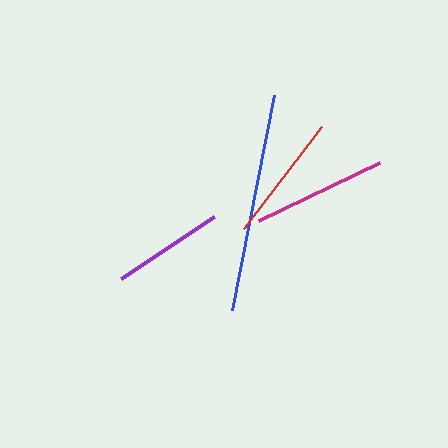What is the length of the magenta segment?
The magenta segment is approximately 135 pixels long.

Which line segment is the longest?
The blue line is the longest at approximately 219 pixels.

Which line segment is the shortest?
The purple line is the shortest at approximately 112 pixels.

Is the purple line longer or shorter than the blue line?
The blue line is longer than the purple line.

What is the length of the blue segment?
The blue segment is approximately 219 pixels long.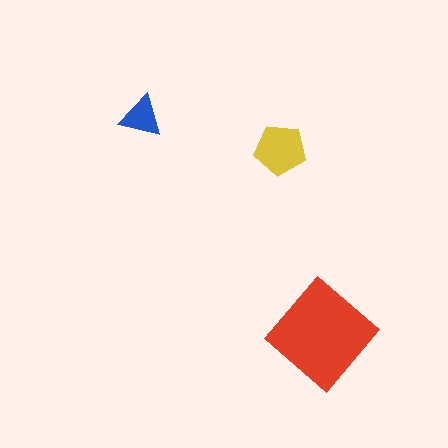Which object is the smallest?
The blue triangle.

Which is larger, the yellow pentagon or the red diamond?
The red diamond.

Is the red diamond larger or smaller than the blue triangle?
Larger.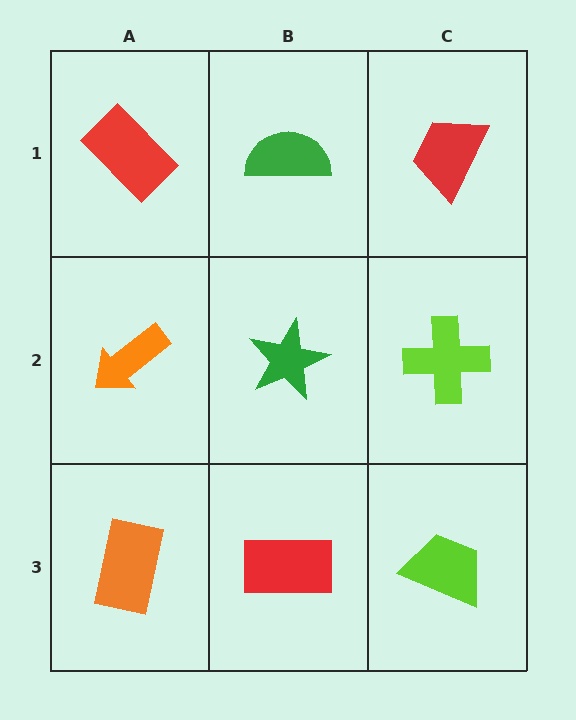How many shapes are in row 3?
3 shapes.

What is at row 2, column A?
An orange arrow.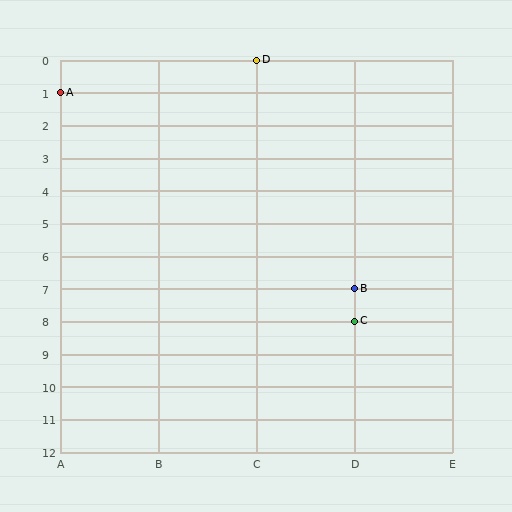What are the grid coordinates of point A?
Point A is at grid coordinates (A, 1).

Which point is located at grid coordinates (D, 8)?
Point C is at (D, 8).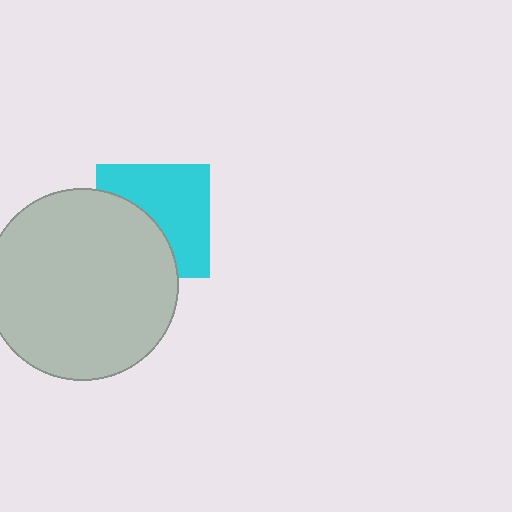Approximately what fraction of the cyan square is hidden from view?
Roughly 42% of the cyan square is hidden behind the light gray circle.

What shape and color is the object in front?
The object in front is a light gray circle.